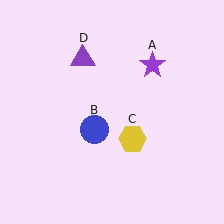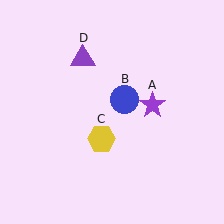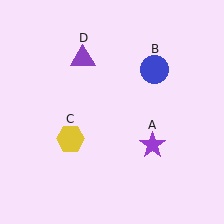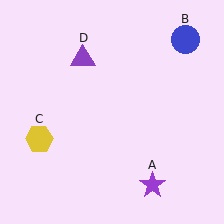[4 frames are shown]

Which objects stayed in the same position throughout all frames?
Purple triangle (object D) remained stationary.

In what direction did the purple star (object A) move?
The purple star (object A) moved down.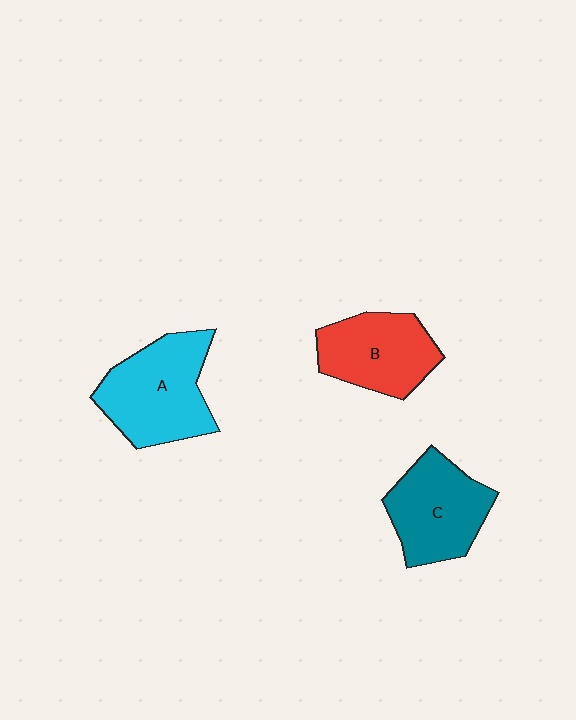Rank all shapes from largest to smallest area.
From largest to smallest: A (cyan), C (teal), B (red).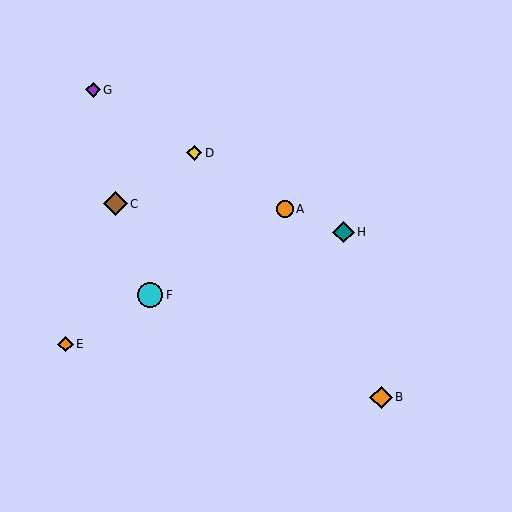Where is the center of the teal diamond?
The center of the teal diamond is at (343, 232).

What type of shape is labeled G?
Shape G is a purple diamond.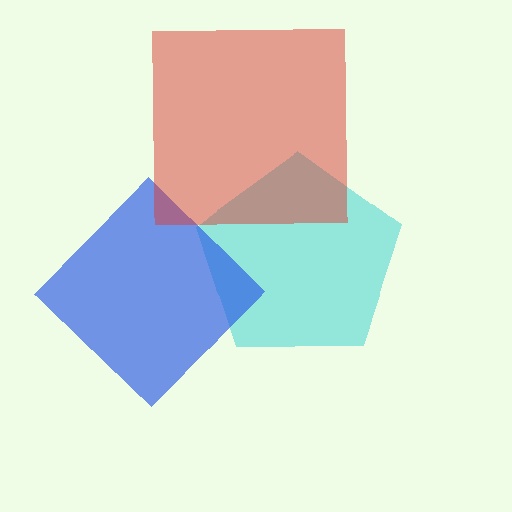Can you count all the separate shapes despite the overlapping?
Yes, there are 3 separate shapes.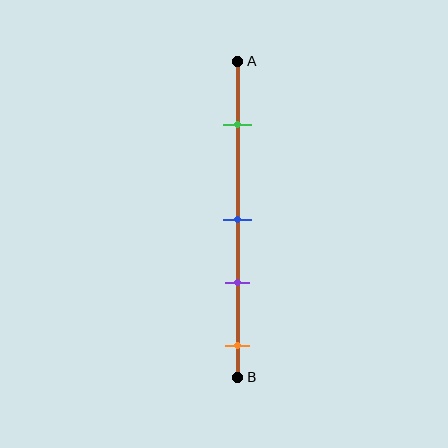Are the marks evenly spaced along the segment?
No, the marks are not evenly spaced.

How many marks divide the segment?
There are 4 marks dividing the segment.